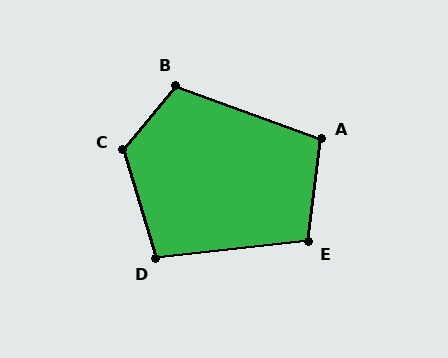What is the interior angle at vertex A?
Approximately 103 degrees (obtuse).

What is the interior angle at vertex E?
Approximately 103 degrees (obtuse).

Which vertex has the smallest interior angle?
D, at approximately 100 degrees.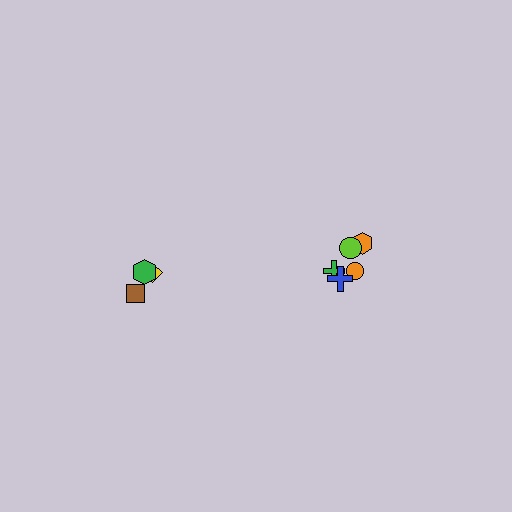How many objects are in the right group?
There are 5 objects.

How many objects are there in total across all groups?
There are 8 objects.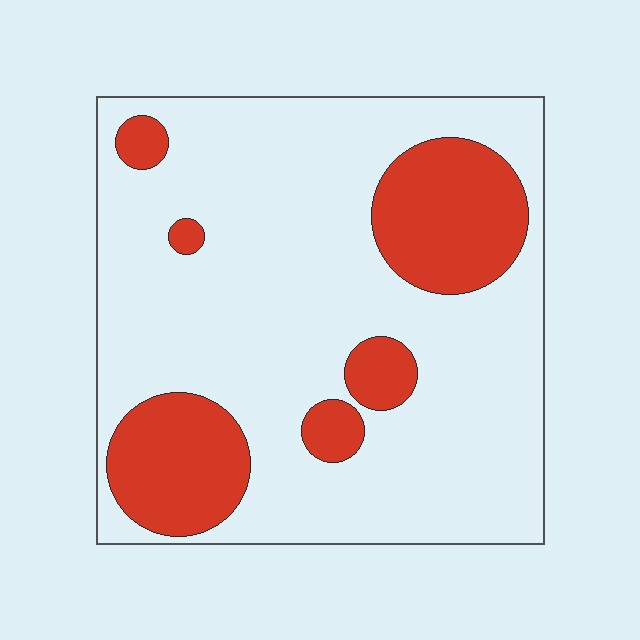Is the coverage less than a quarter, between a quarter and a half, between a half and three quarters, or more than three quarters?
Less than a quarter.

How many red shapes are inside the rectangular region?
6.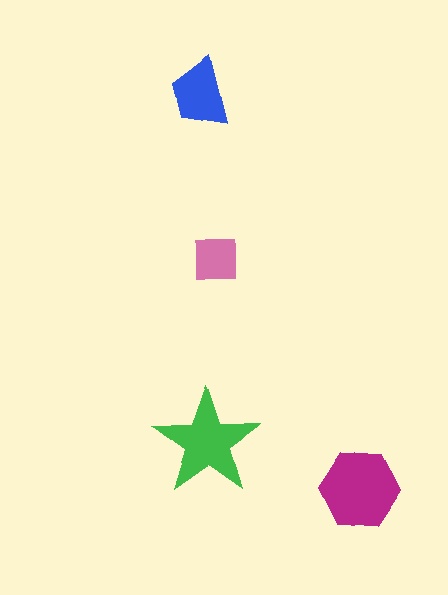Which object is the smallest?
The pink square.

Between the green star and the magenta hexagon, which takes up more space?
The magenta hexagon.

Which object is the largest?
The magenta hexagon.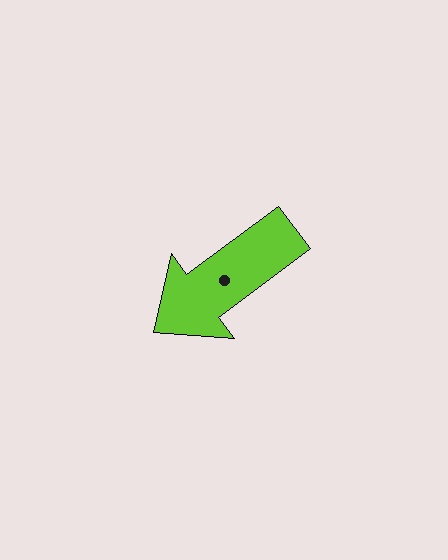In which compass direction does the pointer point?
Southwest.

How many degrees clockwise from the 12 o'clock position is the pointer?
Approximately 233 degrees.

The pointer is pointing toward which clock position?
Roughly 8 o'clock.